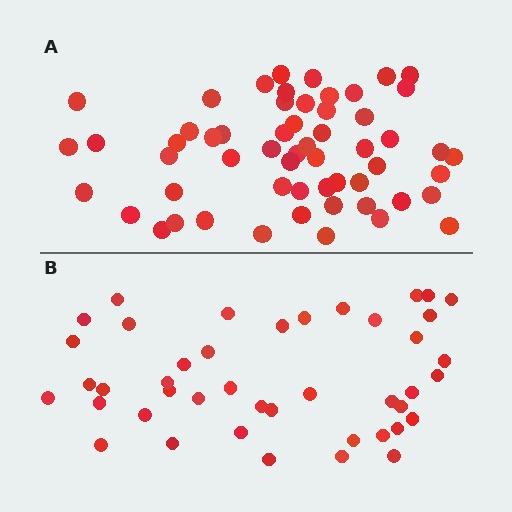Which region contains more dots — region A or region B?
Region A (the top region) has more dots.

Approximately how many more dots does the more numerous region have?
Region A has approximately 15 more dots than region B.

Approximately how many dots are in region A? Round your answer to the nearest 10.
About 60 dots. (The exact count is 57, which rounds to 60.)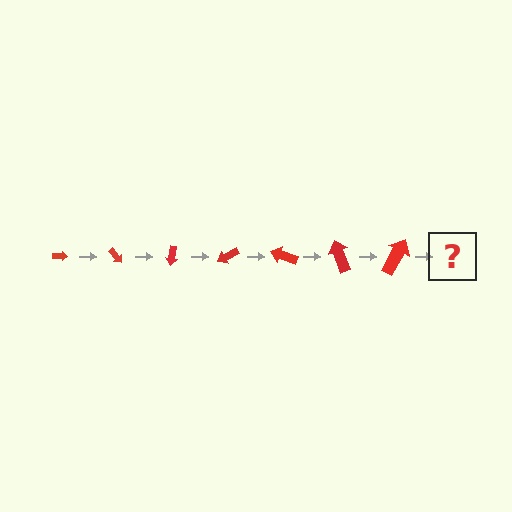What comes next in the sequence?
The next element should be an arrow, larger than the previous one and rotated 350 degrees from the start.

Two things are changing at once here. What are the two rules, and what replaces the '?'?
The two rules are that the arrow grows larger each step and it rotates 50 degrees each step. The '?' should be an arrow, larger than the previous one and rotated 350 degrees from the start.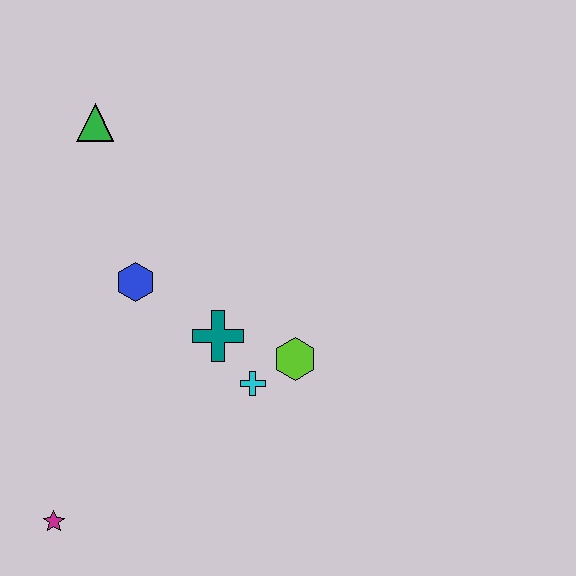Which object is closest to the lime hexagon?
The cyan cross is closest to the lime hexagon.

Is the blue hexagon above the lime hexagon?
Yes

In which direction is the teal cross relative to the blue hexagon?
The teal cross is to the right of the blue hexagon.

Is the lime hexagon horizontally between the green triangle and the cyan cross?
No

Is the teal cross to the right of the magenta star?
Yes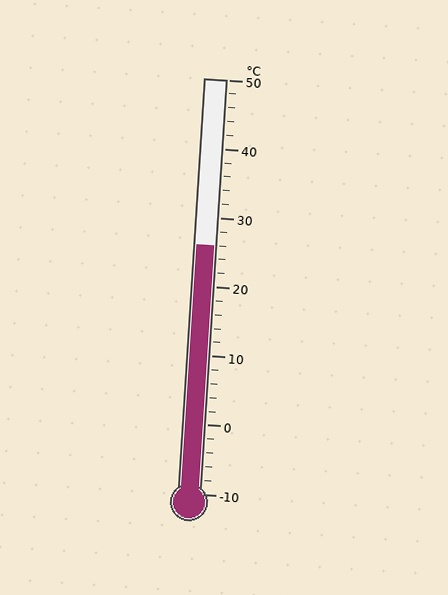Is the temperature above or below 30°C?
The temperature is below 30°C.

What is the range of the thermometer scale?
The thermometer scale ranges from -10°C to 50°C.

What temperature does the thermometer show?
The thermometer shows approximately 26°C.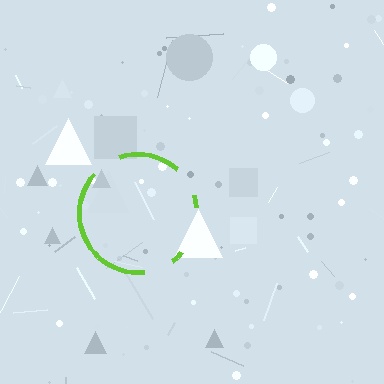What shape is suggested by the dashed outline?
The dashed outline suggests a circle.